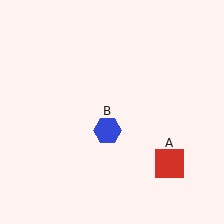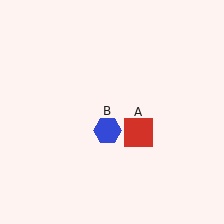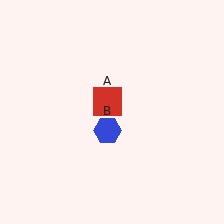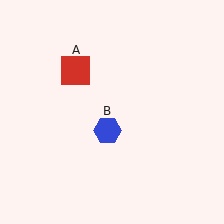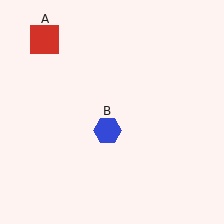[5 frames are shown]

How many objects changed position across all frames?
1 object changed position: red square (object A).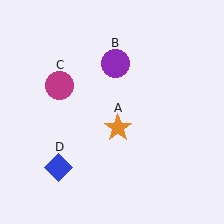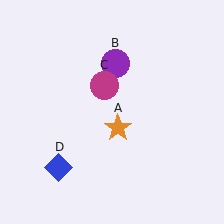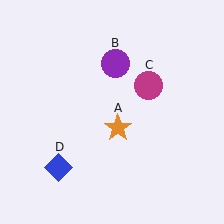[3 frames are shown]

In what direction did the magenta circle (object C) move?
The magenta circle (object C) moved right.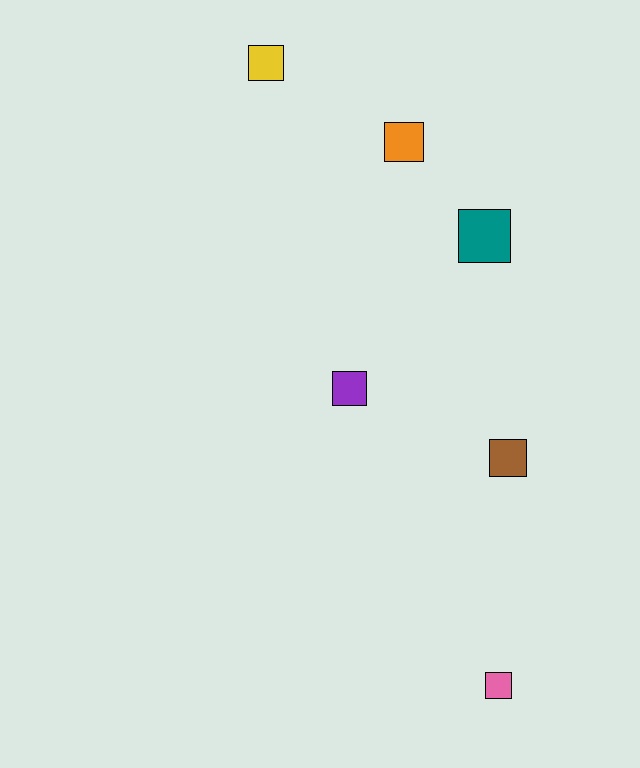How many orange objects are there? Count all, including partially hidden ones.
There is 1 orange object.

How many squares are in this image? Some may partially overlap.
There are 6 squares.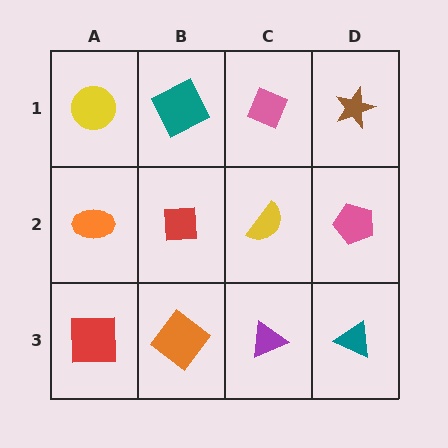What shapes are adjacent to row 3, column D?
A pink pentagon (row 2, column D), a purple triangle (row 3, column C).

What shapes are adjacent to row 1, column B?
A red square (row 2, column B), a yellow circle (row 1, column A), a pink diamond (row 1, column C).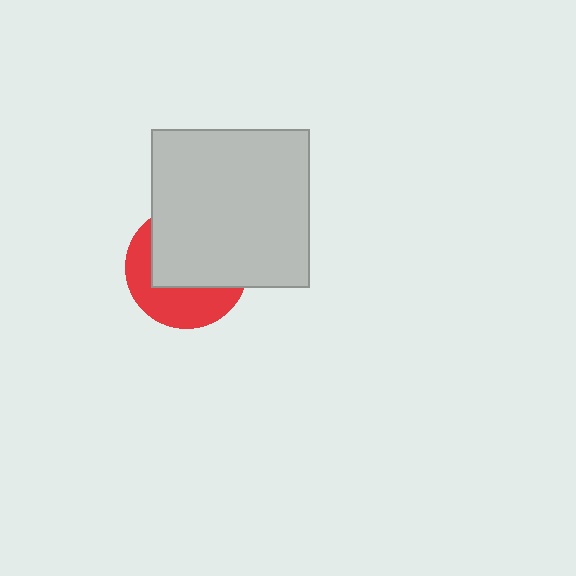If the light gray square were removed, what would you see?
You would see the complete red circle.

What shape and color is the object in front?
The object in front is a light gray square.